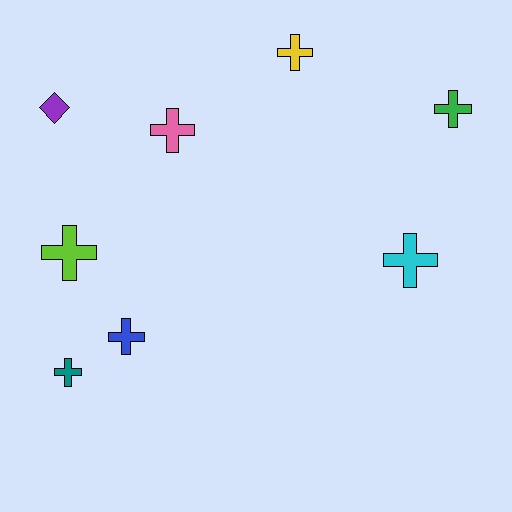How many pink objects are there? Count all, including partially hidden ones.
There is 1 pink object.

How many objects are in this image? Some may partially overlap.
There are 8 objects.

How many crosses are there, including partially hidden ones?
There are 7 crosses.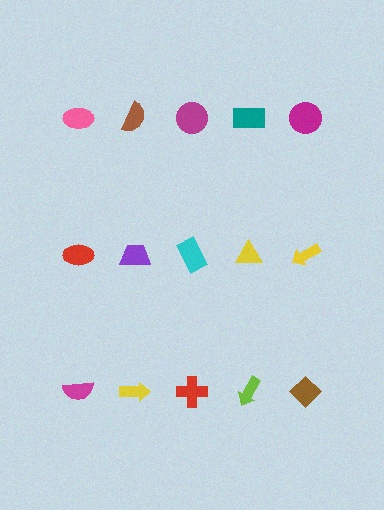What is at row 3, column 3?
A red cross.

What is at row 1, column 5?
A magenta circle.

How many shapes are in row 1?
5 shapes.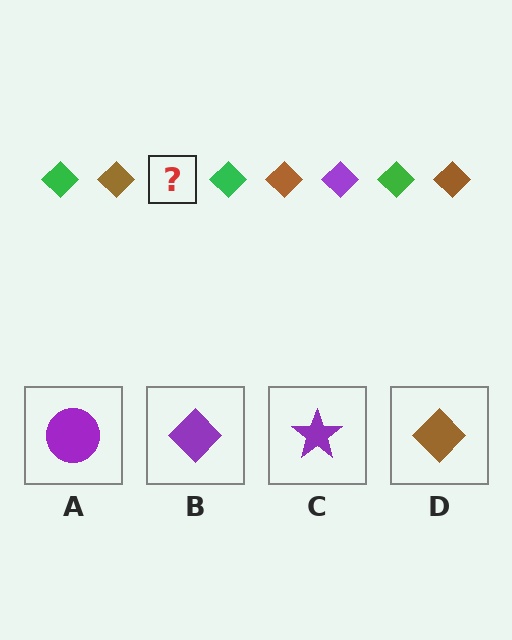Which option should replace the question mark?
Option B.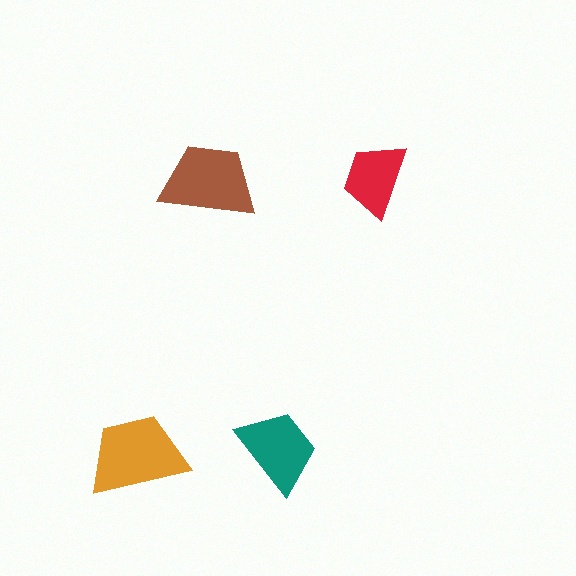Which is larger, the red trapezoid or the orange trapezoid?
The orange one.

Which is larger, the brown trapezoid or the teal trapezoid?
The brown one.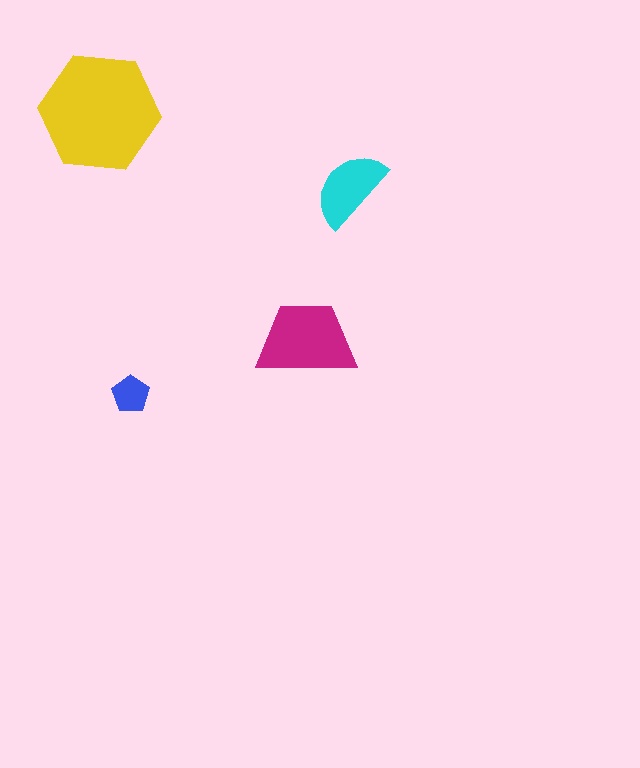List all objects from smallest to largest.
The blue pentagon, the cyan semicircle, the magenta trapezoid, the yellow hexagon.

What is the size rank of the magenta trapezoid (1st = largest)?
2nd.